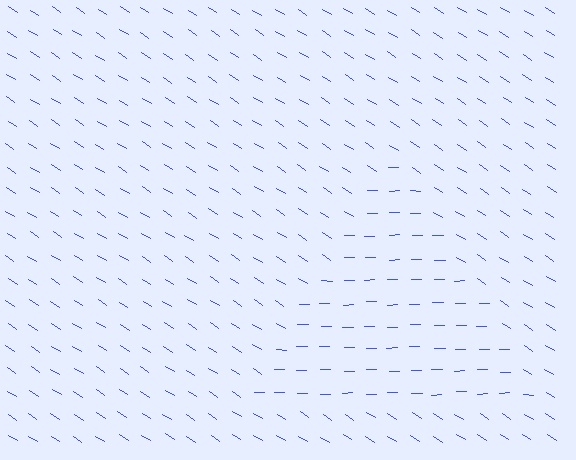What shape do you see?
I see a triangle.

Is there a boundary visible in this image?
Yes, there is a texture boundary formed by a change in line orientation.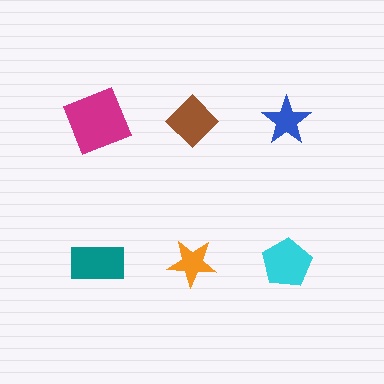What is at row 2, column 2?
An orange star.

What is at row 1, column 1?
A magenta square.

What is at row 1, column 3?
A blue star.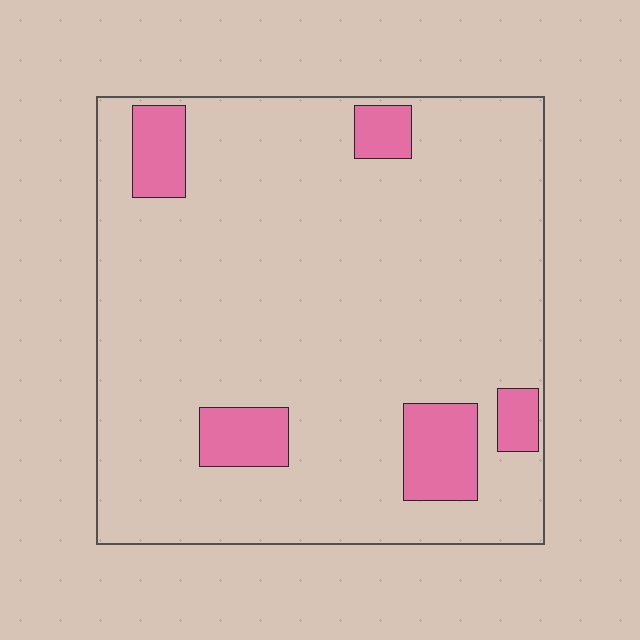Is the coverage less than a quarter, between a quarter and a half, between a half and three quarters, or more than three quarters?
Less than a quarter.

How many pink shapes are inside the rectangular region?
5.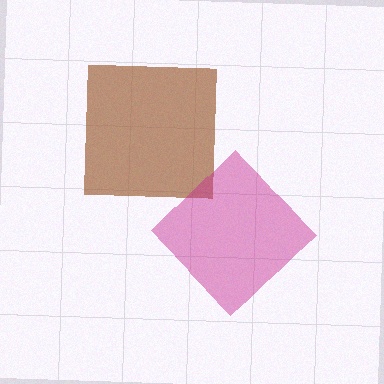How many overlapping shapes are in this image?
There are 2 overlapping shapes in the image.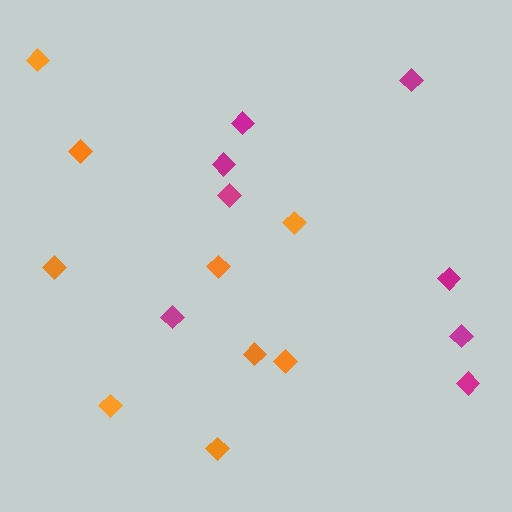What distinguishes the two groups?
There are 2 groups: one group of orange diamonds (9) and one group of magenta diamonds (8).